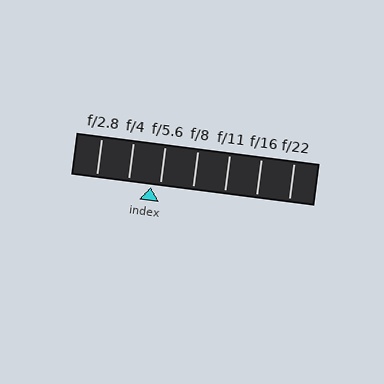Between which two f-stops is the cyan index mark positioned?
The index mark is between f/4 and f/5.6.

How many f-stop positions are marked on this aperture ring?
There are 7 f-stop positions marked.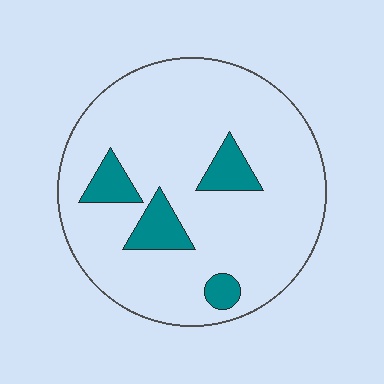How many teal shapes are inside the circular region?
4.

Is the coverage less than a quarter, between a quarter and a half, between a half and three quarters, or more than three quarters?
Less than a quarter.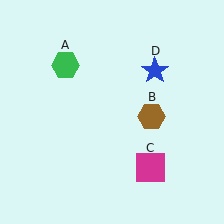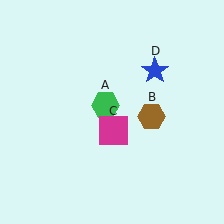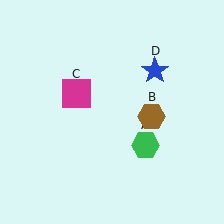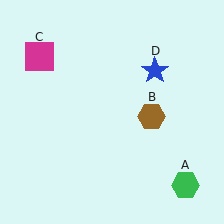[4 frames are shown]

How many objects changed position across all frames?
2 objects changed position: green hexagon (object A), magenta square (object C).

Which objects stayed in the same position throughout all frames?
Brown hexagon (object B) and blue star (object D) remained stationary.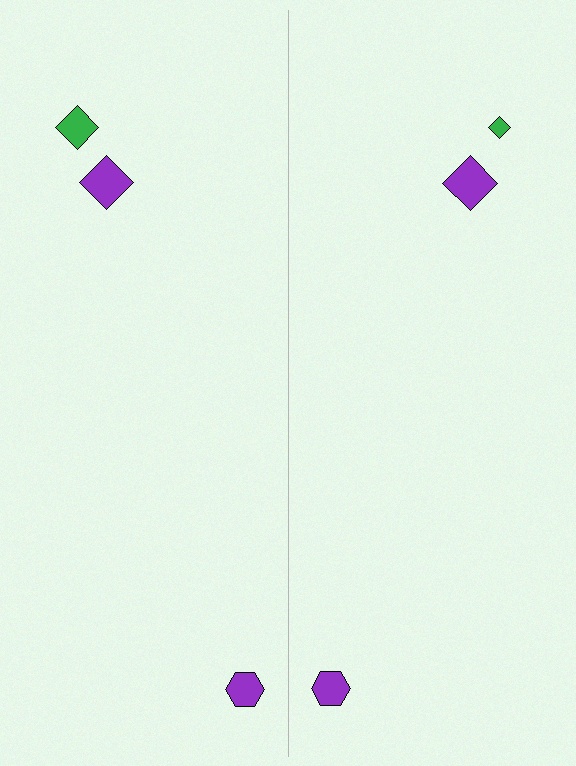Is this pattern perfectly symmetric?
No, the pattern is not perfectly symmetric. The green diamond on the right side has a different size than its mirror counterpart.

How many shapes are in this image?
There are 6 shapes in this image.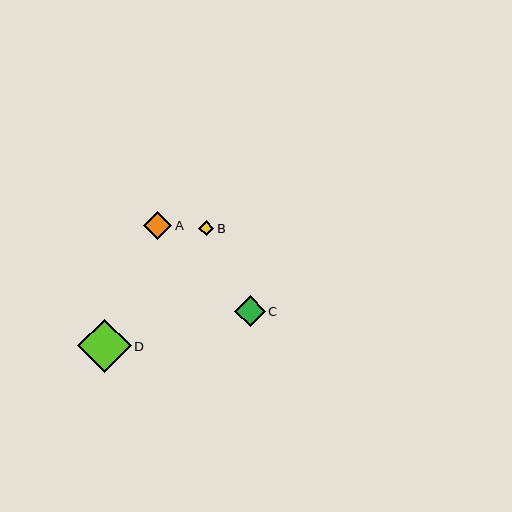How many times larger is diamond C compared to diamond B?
Diamond C is approximately 2.0 times the size of diamond B.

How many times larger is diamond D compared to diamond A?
Diamond D is approximately 1.9 times the size of diamond A.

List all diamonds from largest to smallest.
From largest to smallest: D, C, A, B.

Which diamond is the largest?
Diamond D is the largest with a size of approximately 54 pixels.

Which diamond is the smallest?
Diamond B is the smallest with a size of approximately 15 pixels.